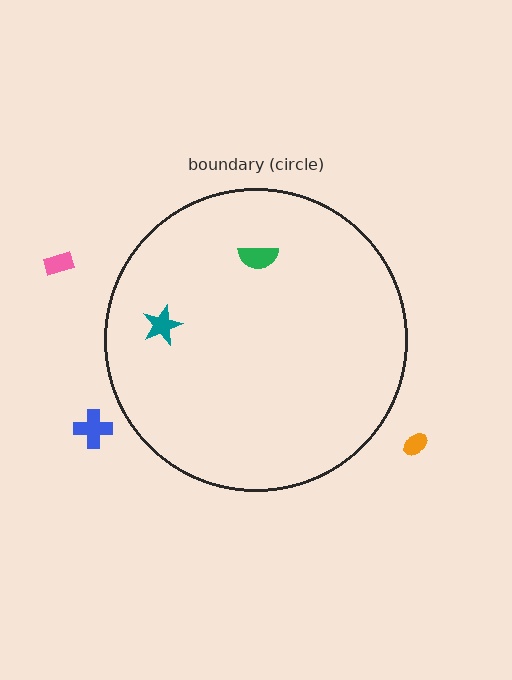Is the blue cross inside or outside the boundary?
Outside.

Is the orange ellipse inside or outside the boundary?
Outside.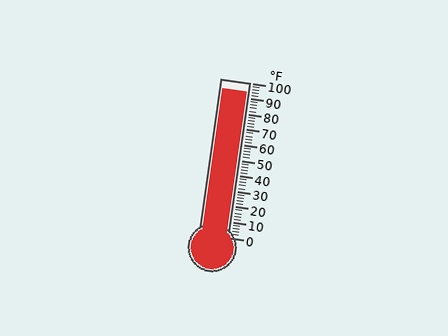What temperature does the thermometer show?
The thermometer shows approximately 94°F.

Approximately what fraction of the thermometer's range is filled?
The thermometer is filled to approximately 95% of its range.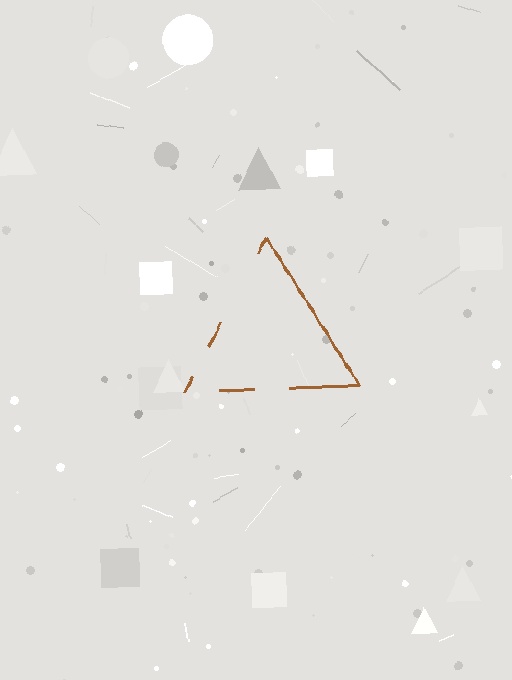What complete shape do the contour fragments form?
The contour fragments form a triangle.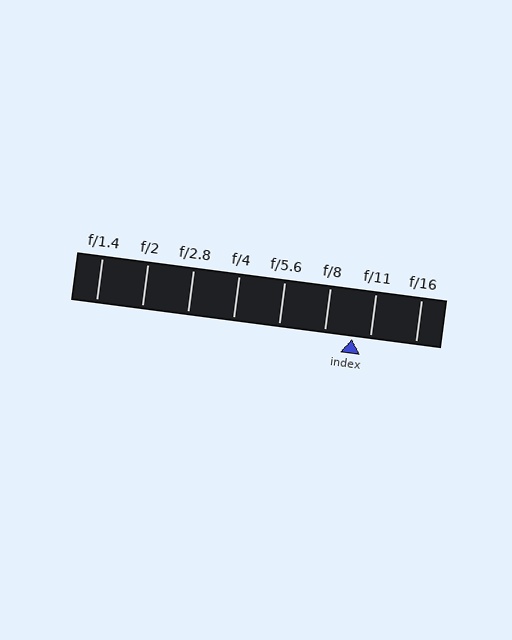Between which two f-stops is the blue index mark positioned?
The index mark is between f/8 and f/11.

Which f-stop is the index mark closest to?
The index mark is closest to f/11.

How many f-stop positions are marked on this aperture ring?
There are 8 f-stop positions marked.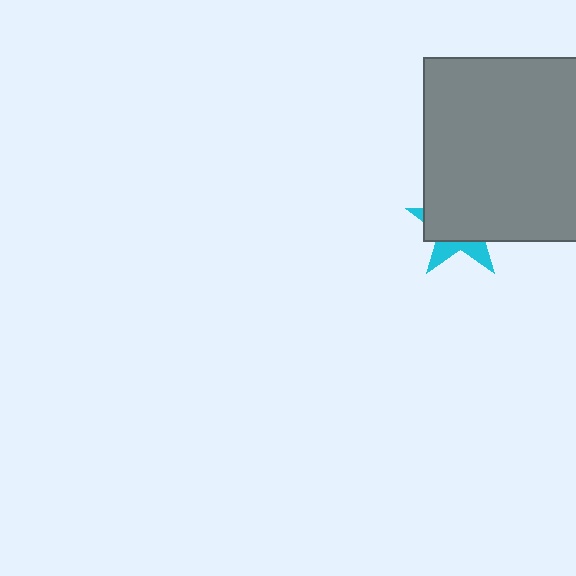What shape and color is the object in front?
The object in front is a gray rectangle.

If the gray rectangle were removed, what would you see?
You would see the complete cyan star.